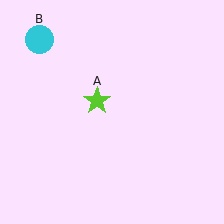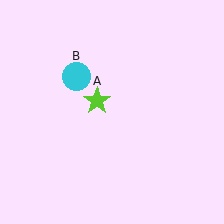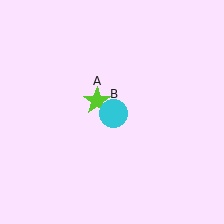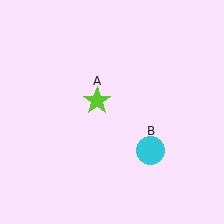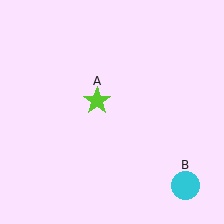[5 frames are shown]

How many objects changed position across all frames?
1 object changed position: cyan circle (object B).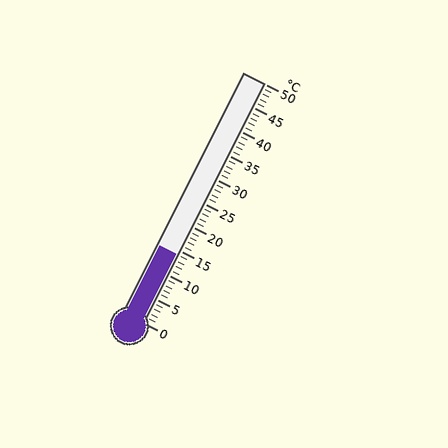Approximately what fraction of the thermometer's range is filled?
The thermometer is filled to approximately 30% of its range.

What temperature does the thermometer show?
The thermometer shows approximately 14°C.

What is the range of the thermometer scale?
The thermometer scale ranges from 0°C to 50°C.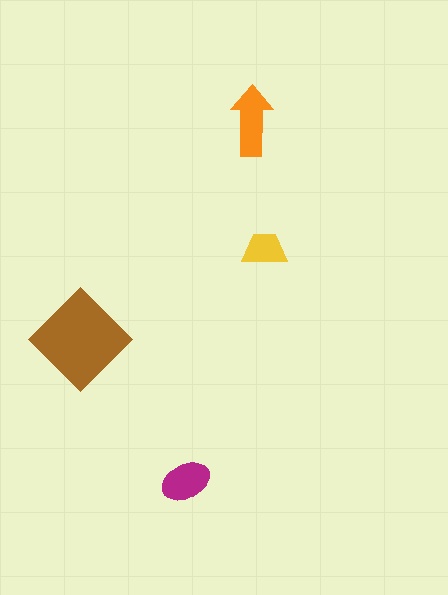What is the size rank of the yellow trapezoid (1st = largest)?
4th.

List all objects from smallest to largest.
The yellow trapezoid, the magenta ellipse, the orange arrow, the brown diamond.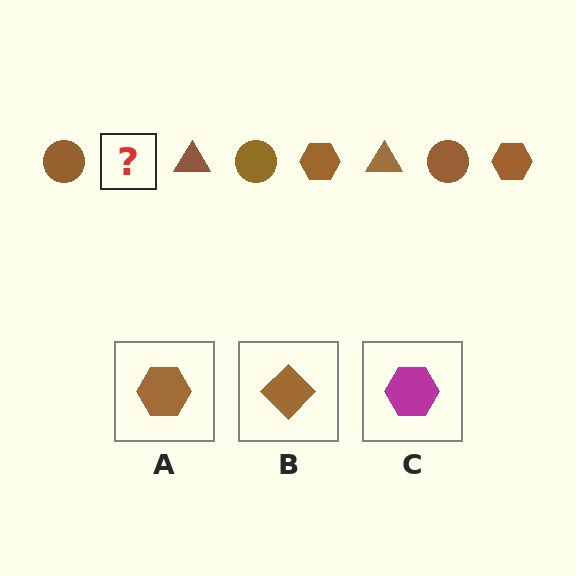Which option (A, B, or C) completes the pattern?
A.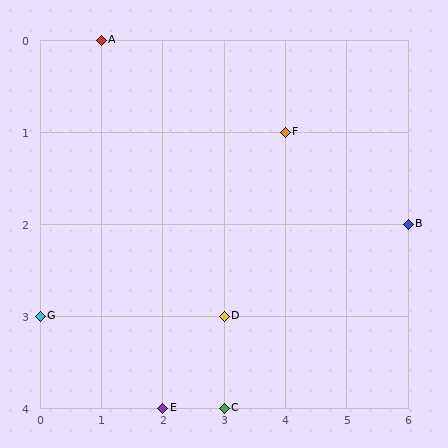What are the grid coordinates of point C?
Point C is at grid coordinates (3, 4).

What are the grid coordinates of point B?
Point B is at grid coordinates (6, 2).